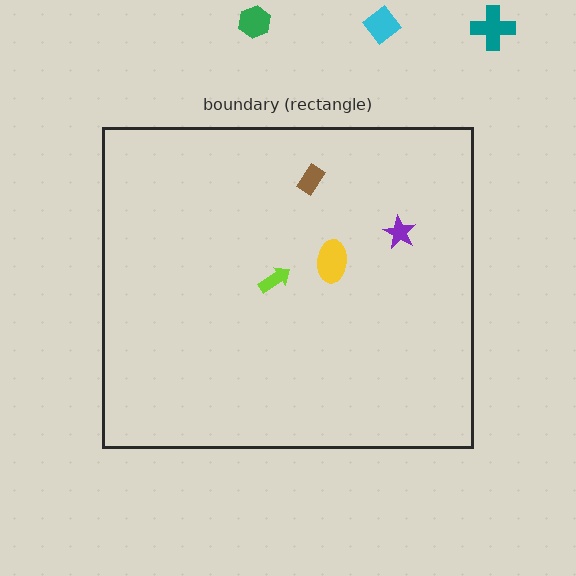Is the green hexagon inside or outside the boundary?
Outside.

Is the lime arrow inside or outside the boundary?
Inside.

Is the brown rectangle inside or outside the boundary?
Inside.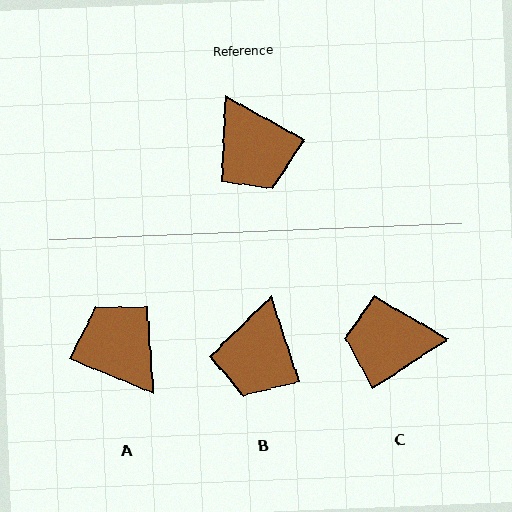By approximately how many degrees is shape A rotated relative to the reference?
Approximately 173 degrees clockwise.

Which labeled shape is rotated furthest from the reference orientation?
A, about 173 degrees away.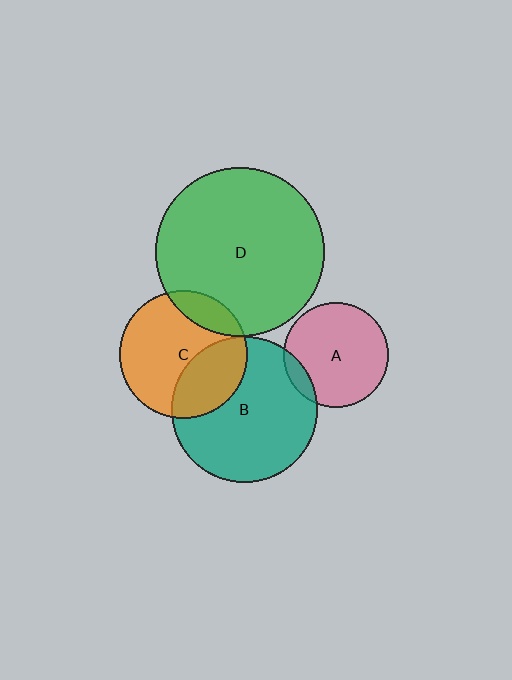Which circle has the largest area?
Circle D (green).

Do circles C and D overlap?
Yes.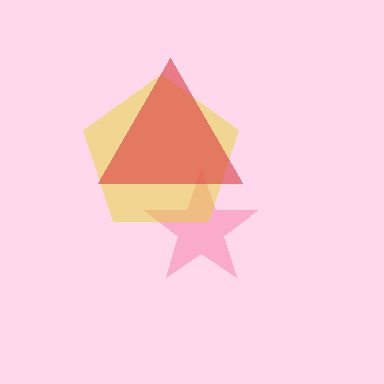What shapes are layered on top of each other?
The layered shapes are: a pink star, a yellow pentagon, a red triangle.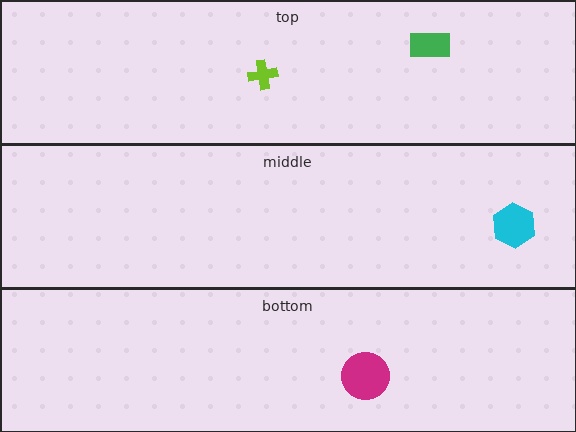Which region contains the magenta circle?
The bottom region.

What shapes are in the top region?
The lime cross, the green rectangle.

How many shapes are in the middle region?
1.